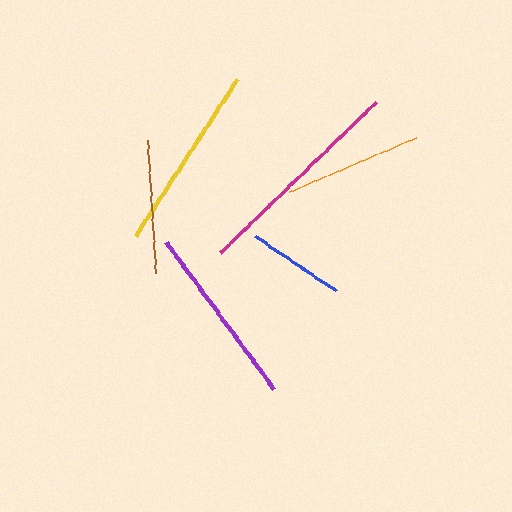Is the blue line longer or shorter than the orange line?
The orange line is longer than the blue line.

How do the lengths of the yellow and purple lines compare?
The yellow and purple lines are approximately the same length.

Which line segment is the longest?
The magenta line is the longest at approximately 217 pixels.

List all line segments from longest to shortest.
From longest to shortest: magenta, yellow, purple, orange, brown, blue.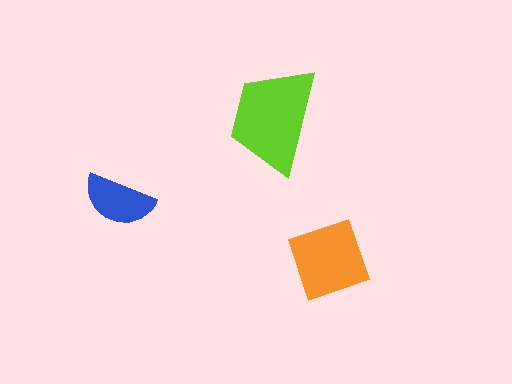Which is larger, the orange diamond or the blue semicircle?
The orange diamond.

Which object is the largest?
The lime trapezoid.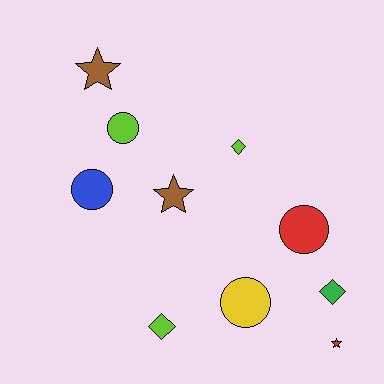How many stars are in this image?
There are 3 stars.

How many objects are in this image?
There are 10 objects.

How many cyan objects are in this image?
There are no cyan objects.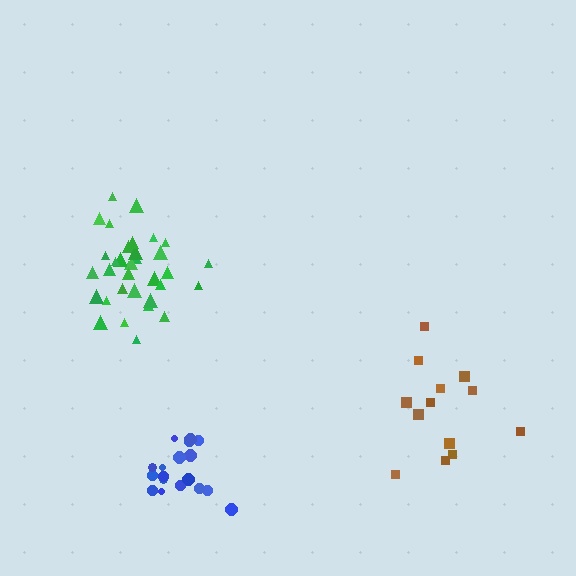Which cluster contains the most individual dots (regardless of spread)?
Green (34).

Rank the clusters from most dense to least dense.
green, blue, brown.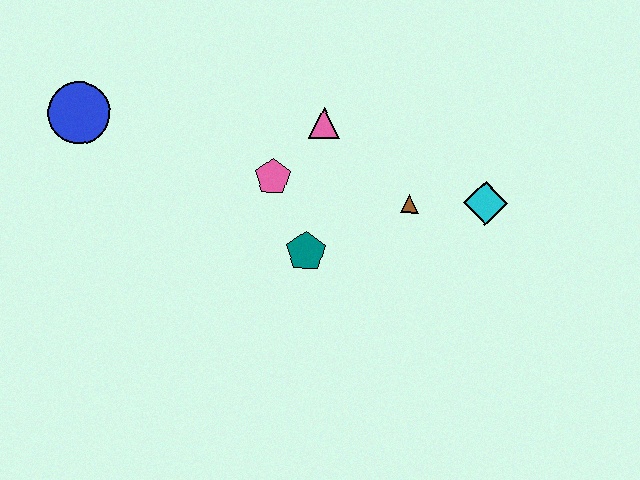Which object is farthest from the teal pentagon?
The blue circle is farthest from the teal pentagon.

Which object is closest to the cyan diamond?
The brown triangle is closest to the cyan diamond.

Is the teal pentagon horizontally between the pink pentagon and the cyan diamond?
Yes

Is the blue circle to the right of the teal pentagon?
No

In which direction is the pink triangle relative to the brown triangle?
The pink triangle is to the left of the brown triangle.